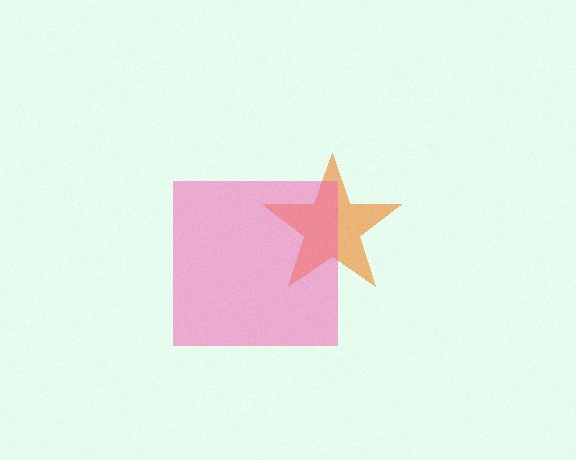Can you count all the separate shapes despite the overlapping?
Yes, there are 2 separate shapes.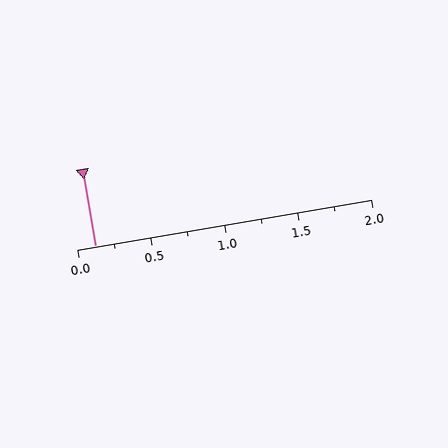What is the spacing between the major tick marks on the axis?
The major ticks are spaced 0.5 apart.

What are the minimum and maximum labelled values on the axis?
The axis runs from 0.0 to 2.0.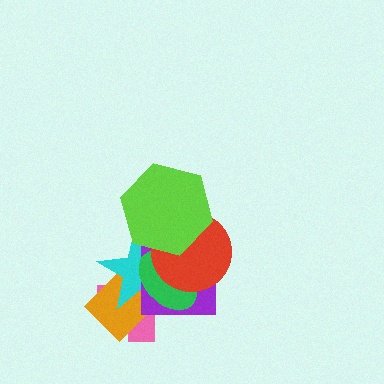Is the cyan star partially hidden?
Yes, it is partially covered by another shape.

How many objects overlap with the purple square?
5 objects overlap with the purple square.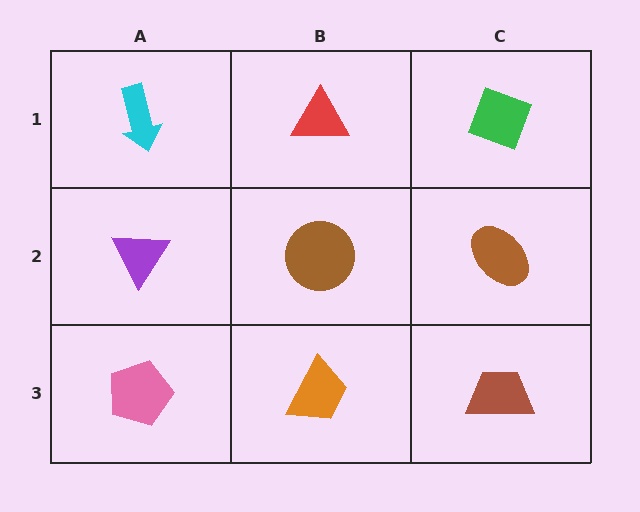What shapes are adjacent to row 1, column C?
A brown ellipse (row 2, column C), a red triangle (row 1, column B).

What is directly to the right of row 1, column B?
A green diamond.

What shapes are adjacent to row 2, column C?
A green diamond (row 1, column C), a brown trapezoid (row 3, column C), a brown circle (row 2, column B).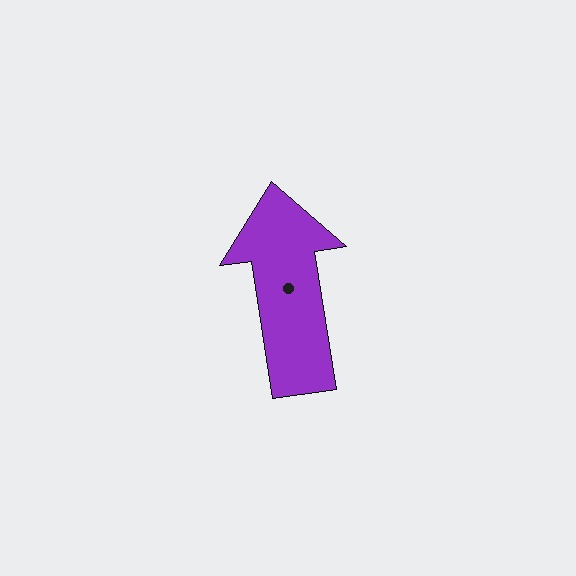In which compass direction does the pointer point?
North.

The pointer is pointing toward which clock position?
Roughly 12 o'clock.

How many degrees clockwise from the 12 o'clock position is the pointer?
Approximately 351 degrees.